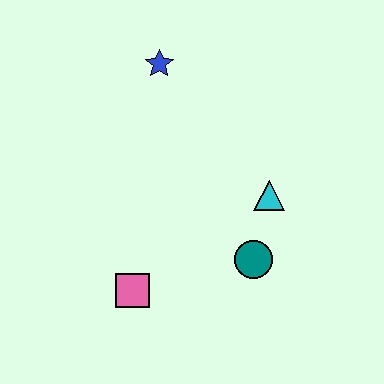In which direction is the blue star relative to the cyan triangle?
The blue star is above the cyan triangle.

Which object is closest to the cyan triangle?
The teal circle is closest to the cyan triangle.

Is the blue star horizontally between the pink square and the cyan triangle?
Yes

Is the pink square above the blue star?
No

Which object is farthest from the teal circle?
The blue star is farthest from the teal circle.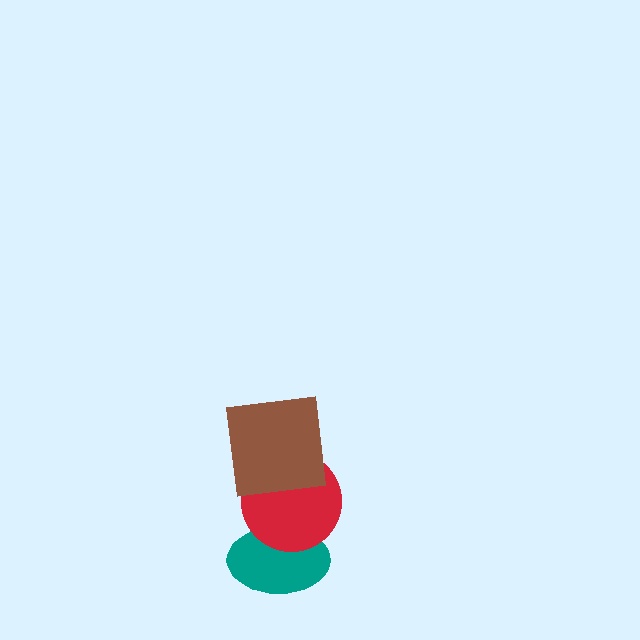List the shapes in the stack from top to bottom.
From top to bottom: the brown square, the red circle, the teal ellipse.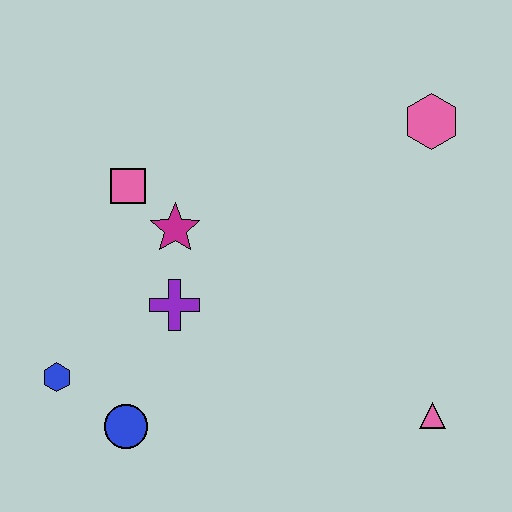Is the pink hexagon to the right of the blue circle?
Yes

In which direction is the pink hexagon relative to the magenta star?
The pink hexagon is to the right of the magenta star.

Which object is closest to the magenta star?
The pink square is closest to the magenta star.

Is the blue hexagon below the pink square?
Yes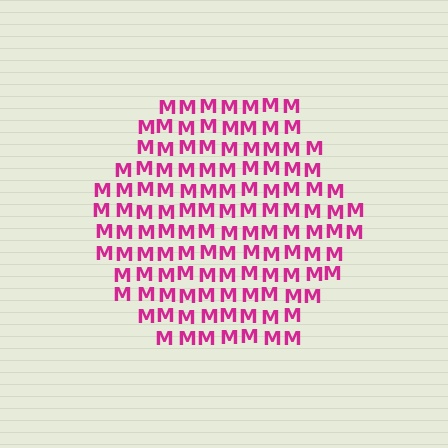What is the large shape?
The large shape is a hexagon.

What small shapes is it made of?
It is made of small letter M's.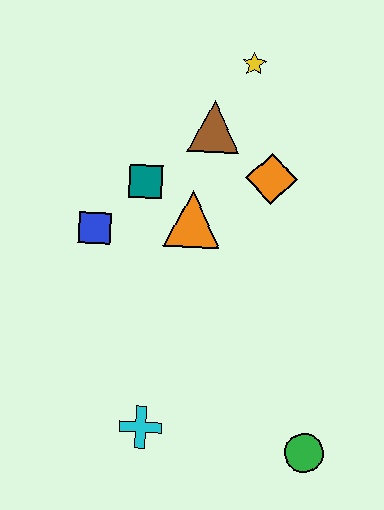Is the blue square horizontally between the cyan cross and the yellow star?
No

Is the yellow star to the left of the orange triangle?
No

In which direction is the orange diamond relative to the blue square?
The orange diamond is to the right of the blue square.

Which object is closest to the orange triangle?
The teal square is closest to the orange triangle.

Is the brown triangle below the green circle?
No